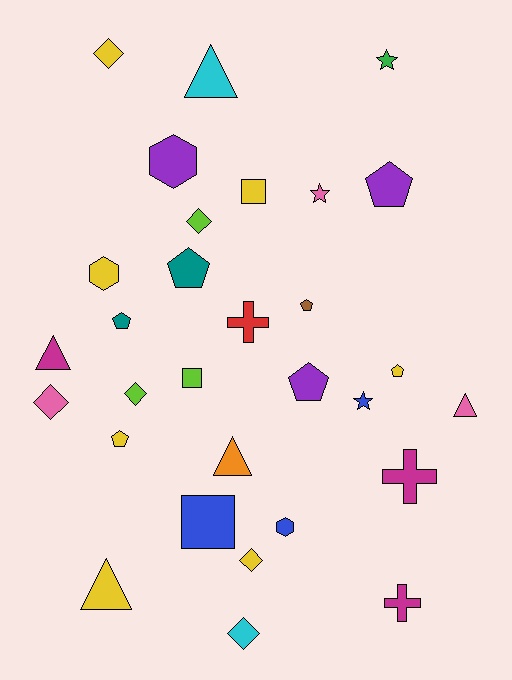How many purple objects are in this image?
There are 3 purple objects.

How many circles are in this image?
There are no circles.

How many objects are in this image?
There are 30 objects.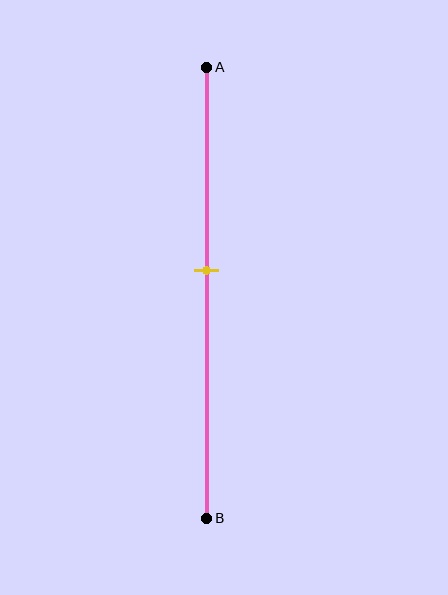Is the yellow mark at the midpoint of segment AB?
No, the mark is at about 45% from A, not at the 50% midpoint.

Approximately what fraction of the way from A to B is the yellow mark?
The yellow mark is approximately 45% of the way from A to B.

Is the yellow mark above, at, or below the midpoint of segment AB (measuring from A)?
The yellow mark is above the midpoint of segment AB.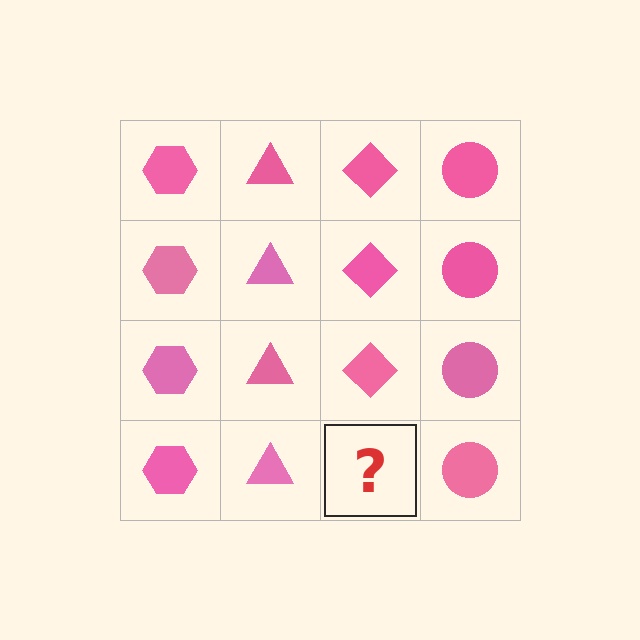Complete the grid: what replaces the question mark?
The question mark should be replaced with a pink diamond.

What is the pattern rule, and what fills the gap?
The rule is that each column has a consistent shape. The gap should be filled with a pink diamond.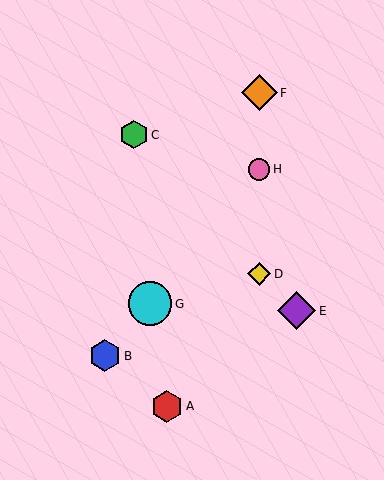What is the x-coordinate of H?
Object H is at x≈259.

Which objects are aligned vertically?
Objects D, F, H are aligned vertically.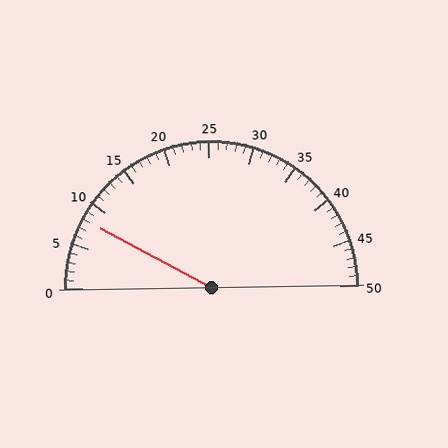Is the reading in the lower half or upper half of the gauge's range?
The reading is in the lower half of the range (0 to 50).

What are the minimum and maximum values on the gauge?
The gauge ranges from 0 to 50.